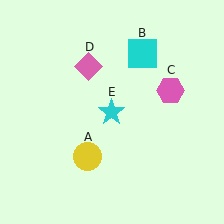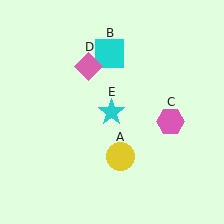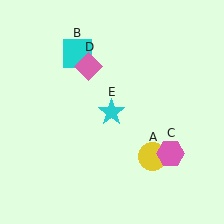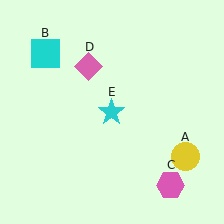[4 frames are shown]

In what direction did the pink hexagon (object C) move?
The pink hexagon (object C) moved down.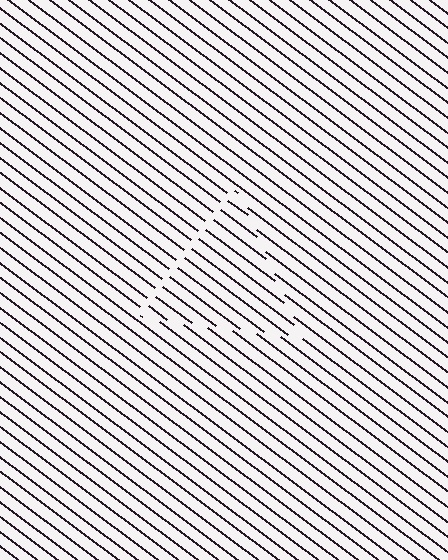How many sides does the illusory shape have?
3 sides — the line-ends trace a triangle.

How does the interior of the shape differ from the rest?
The interior of the shape contains the same grating, shifted by half a period — the contour is defined by the phase discontinuity where line-ends from the inner and outer gratings abut.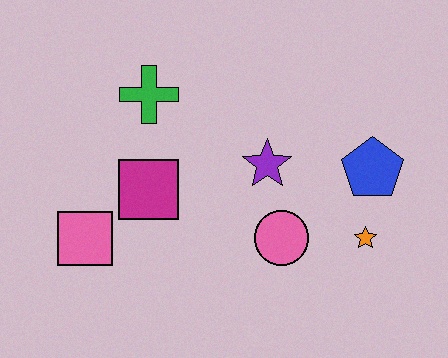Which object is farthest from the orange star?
The pink square is farthest from the orange star.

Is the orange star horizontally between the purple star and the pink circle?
No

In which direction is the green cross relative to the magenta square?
The green cross is above the magenta square.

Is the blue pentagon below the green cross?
Yes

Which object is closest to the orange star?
The blue pentagon is closest to the orange star.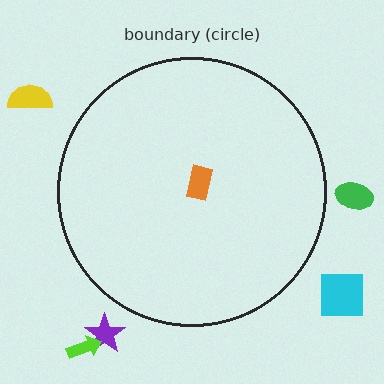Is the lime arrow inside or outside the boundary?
Outside.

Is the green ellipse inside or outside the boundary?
Outside.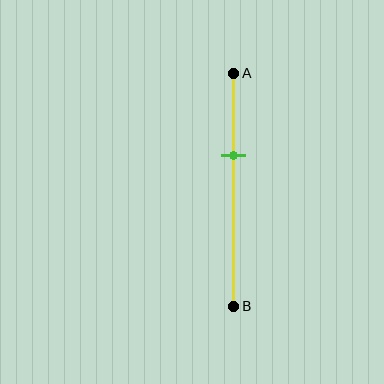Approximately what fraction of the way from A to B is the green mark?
The green mark is approximately 35% of the way from A to B.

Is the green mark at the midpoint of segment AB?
No, the mark is at about 35% from A, not at the 50% midpoint.